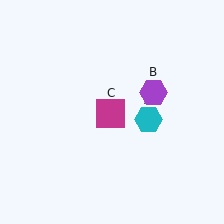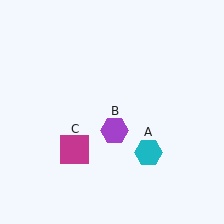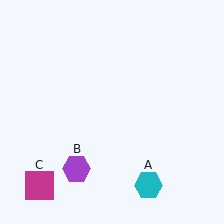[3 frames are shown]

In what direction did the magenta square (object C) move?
The magenta square (object C) moved down and to the left.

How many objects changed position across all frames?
3 objects changed position: cyan hexagon (object A), purple hexagon (object B), magenta square (object C).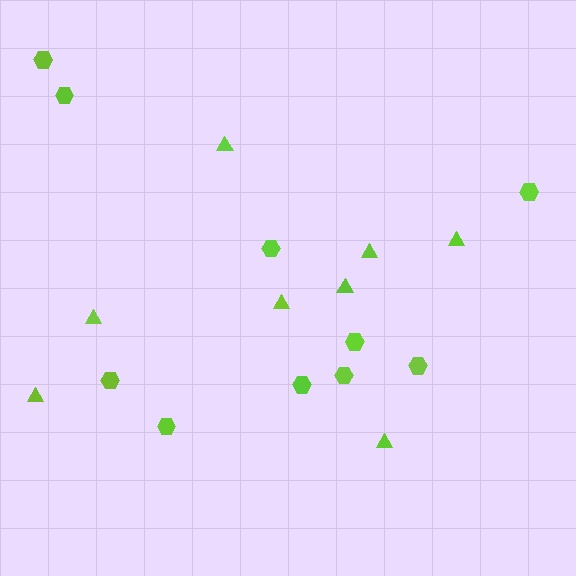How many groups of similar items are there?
There are 2 groups: one group of triangles (8) and one group of hexagons (10).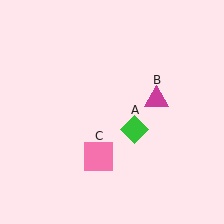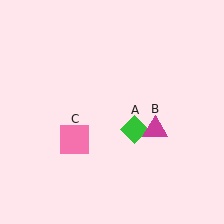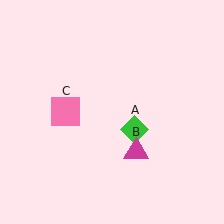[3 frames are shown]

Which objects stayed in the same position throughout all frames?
Green diamond (object A) remained stationary.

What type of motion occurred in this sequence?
The magenta triangle (object B), pink square (object C) rotated clockwise around the center of the scene.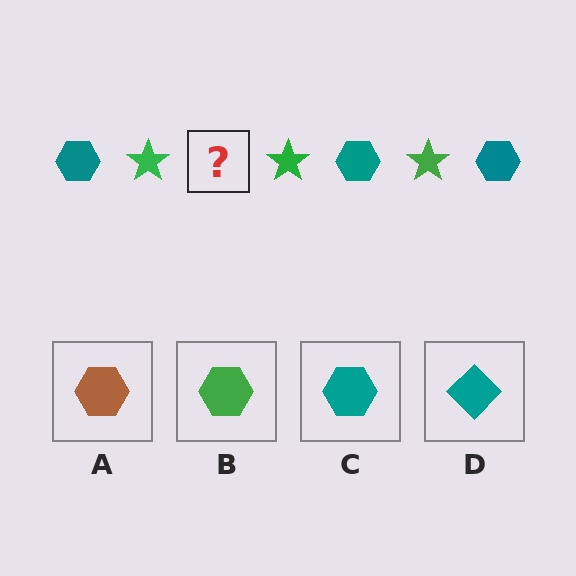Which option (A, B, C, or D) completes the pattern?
C.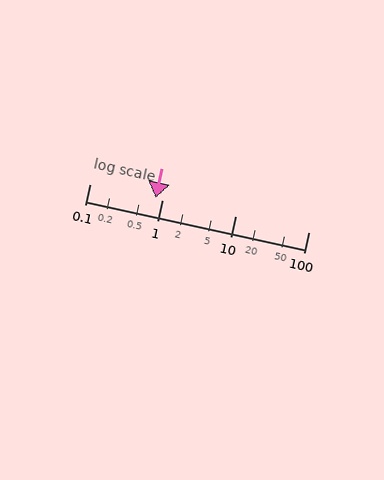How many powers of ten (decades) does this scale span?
The scale spans 3 decades, from 0.1 to 100.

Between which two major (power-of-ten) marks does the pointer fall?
The pointer is between 0.1 and 1.